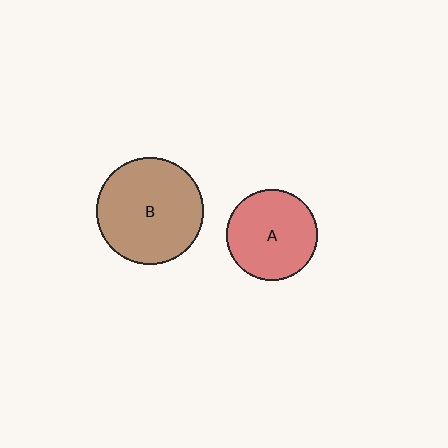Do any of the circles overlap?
No, none of the circles overlap.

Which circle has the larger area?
Circle B (brown).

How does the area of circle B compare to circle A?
Approximately 1.4 times.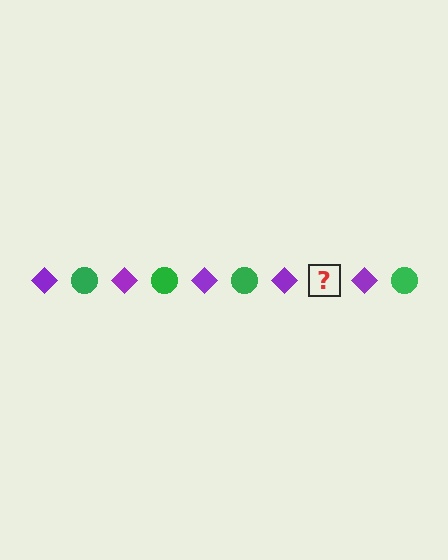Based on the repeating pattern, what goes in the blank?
The blank should be a green circle.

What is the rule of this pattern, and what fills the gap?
The rule is that the pattern alternates between purple diamond and green circle. The gap should be filled with a green circle.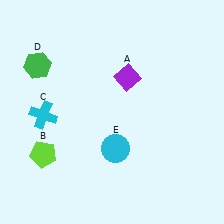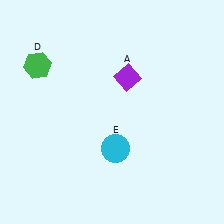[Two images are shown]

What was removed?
The lime pentagon (B), the cyan cross (C) were removed in Image 2.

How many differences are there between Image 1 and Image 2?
There are 2 differences between the two images.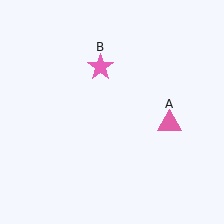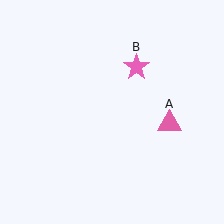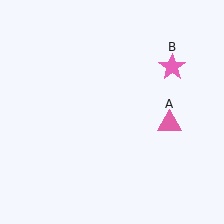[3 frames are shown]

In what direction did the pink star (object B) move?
The pink star (object B) moved right.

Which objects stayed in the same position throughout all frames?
Pink triangle (object A) remained stationary.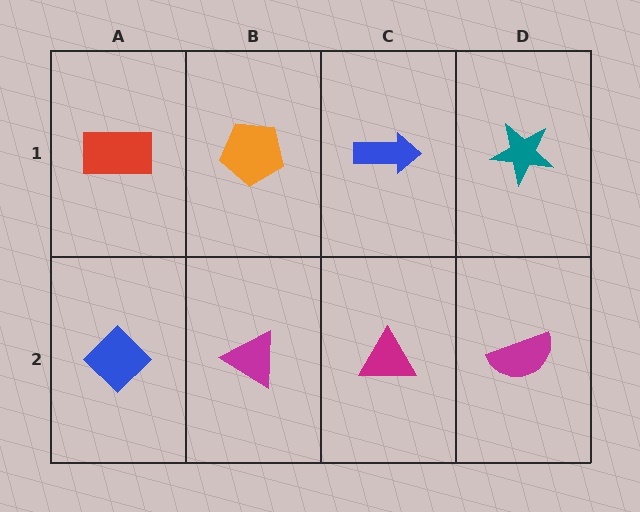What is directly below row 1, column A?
A blue diamond.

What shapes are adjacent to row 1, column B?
A magenta triangle (row 2, column B), a red rectangle (row 1, column A), a blue arrow (row 1, column C).